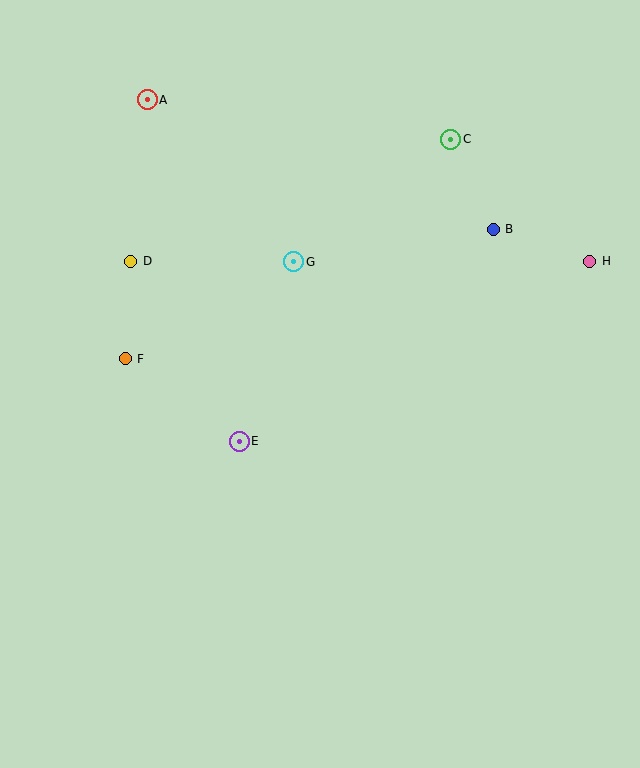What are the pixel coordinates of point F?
Point F is at (125, 359).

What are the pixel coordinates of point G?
Point G is at (294, 262).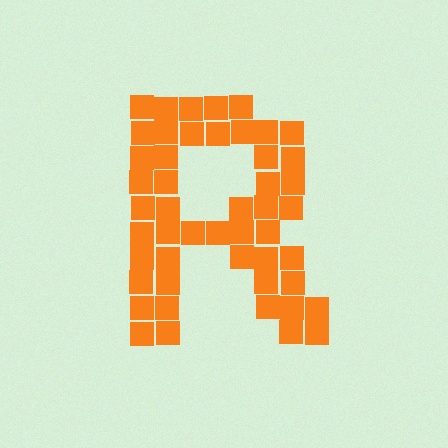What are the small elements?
The small elements are squares.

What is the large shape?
The large shape is the letter R.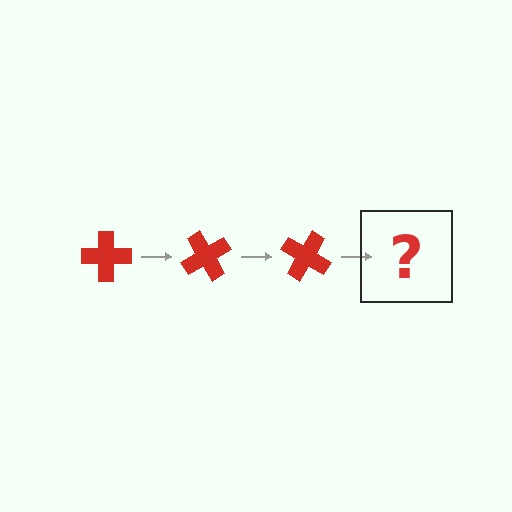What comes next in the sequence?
The next element should be a red cross rotated 180 degrees.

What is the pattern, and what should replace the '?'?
The pattern is that the cross rotates 60 degrees each step. The '?' should be a red cross rotated 180 degrees.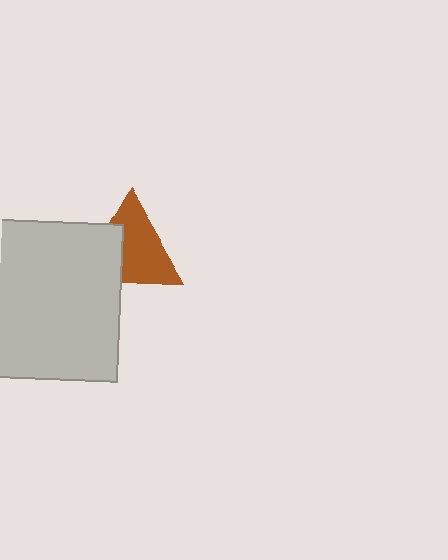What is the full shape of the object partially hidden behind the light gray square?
The partially hidden object is a brown triangle.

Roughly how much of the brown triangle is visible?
Most of it is visible (roughly 65%).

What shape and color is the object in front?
The object in front is a light gray square.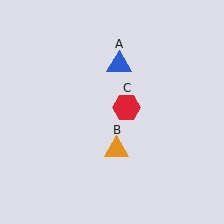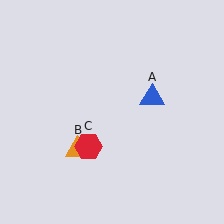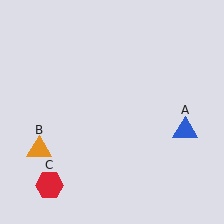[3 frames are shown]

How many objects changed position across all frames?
3 objects changed position: blue triangle (object A), orange triangle (object B), red hexagon (object C).